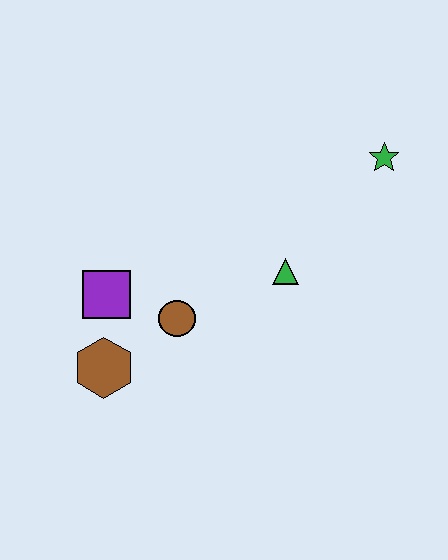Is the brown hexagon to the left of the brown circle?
Yes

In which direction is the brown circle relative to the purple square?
The brown circle is to the right of the purple square.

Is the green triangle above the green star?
No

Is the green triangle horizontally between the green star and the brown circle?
Yes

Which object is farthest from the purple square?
The green star is farthest from the purple square.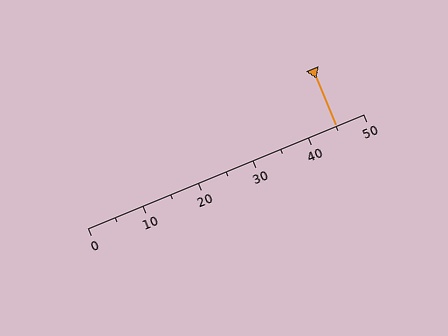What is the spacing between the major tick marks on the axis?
The major ticks are spaced 10 apart.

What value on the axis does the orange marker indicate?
The marker indicates approximately 45.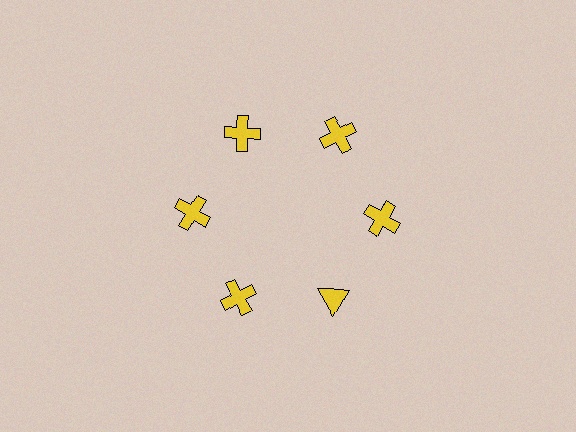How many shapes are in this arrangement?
There are 6 shapes arranged in a ring pattern.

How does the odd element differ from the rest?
It has a different shape: triangle instead of cross.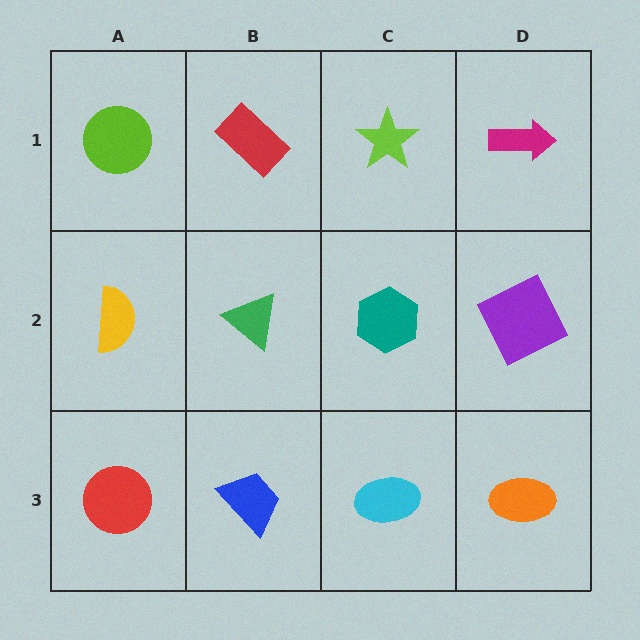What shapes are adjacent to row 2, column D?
A magenta arrow (row 1, column D), an orange ellipse (row 3, column D), a teal hexagon (row 2, column C).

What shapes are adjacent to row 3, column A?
A yellow semicircle (row 2, column A), a blue trapezoid (row 3, column B).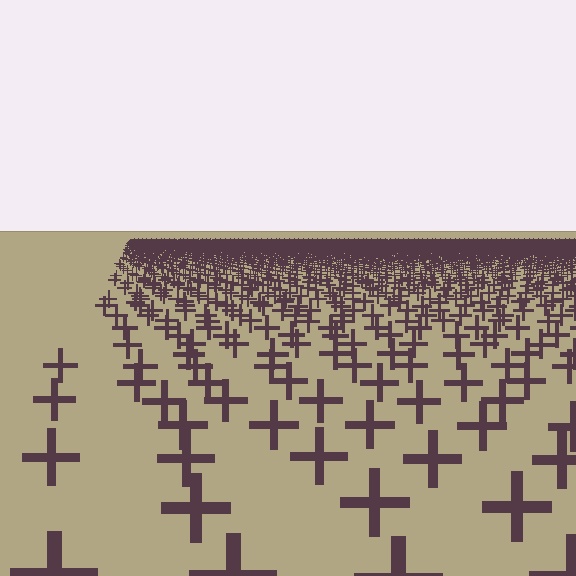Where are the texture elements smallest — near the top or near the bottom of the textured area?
Near the top.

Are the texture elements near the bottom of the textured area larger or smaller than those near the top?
Larger. Near the bottom, elements are closer to the viewer and appear at a bigger on-screen size.